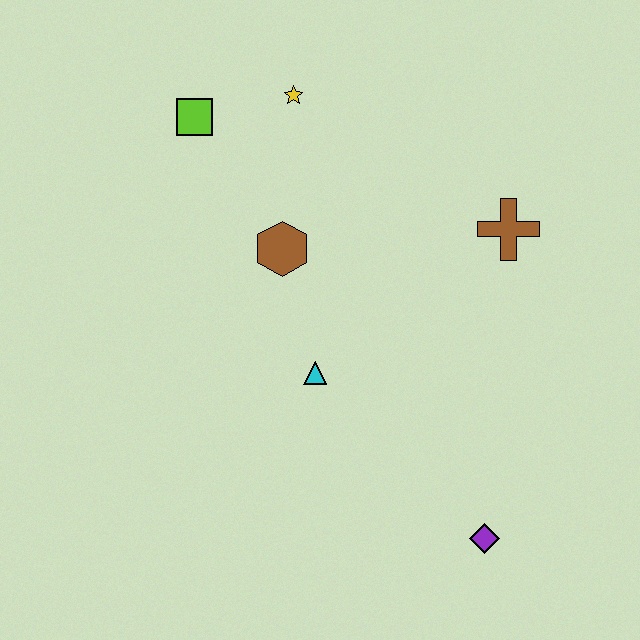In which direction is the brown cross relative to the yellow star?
The brown cross is to the right of the yellow star.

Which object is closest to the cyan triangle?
The brown hexagon is closest to the cyan triangle.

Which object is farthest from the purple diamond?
The lime square is farthest from the purple diamond.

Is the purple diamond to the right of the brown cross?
No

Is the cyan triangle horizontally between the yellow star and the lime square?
No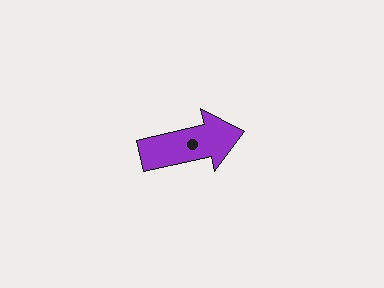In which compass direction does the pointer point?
East.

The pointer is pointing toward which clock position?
Roughly 3 o'clock.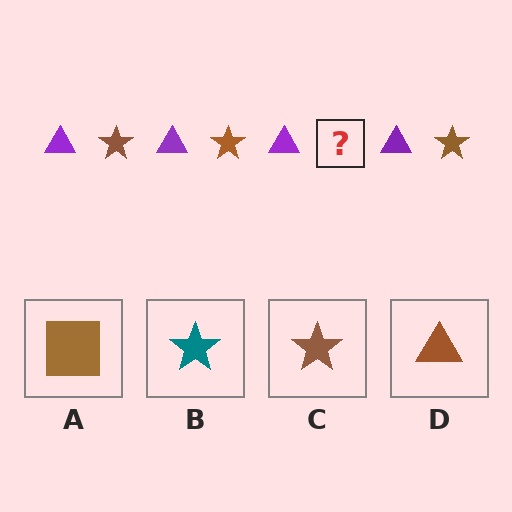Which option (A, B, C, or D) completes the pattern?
C.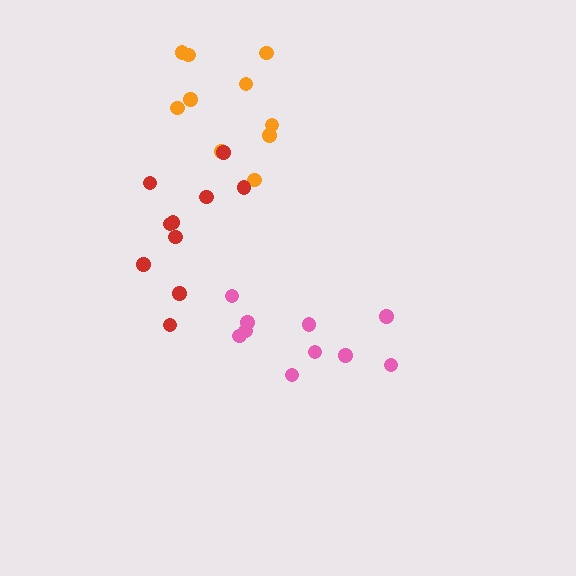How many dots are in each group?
Group 1: 10 dots, Group 2: 10 dots, Group 3: 10 dots (30 total).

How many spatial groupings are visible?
There are 3 spatial groupings.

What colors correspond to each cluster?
The clusters are colored: orange, pink, red.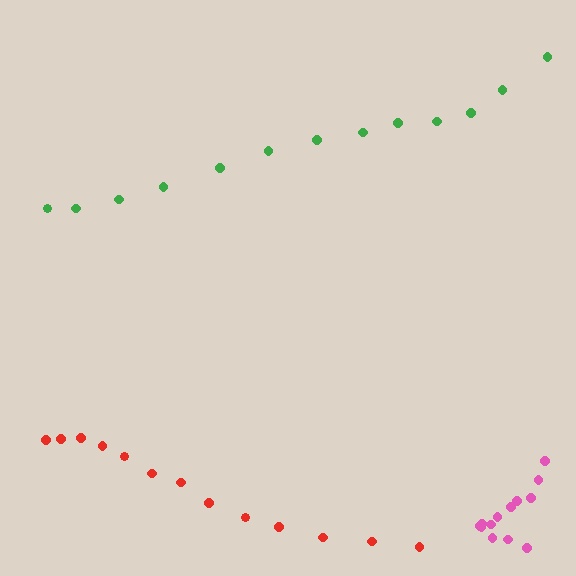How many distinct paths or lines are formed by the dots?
There are 3 distinct paths.